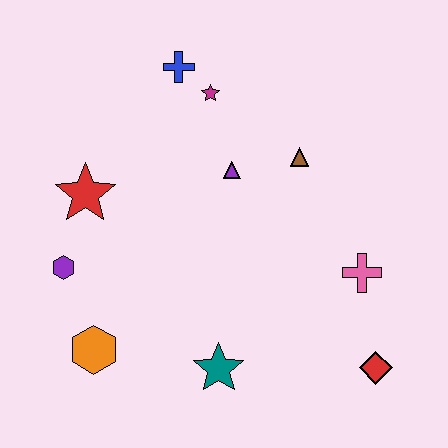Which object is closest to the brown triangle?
The purple triangle is closest to the brown triangle.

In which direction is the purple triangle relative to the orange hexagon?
The purple triangle is above the orange hexagon.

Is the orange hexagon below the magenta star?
Yes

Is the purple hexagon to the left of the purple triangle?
Yes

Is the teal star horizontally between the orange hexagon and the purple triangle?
Yes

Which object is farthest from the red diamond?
The blue cross is farthest from the red diamond.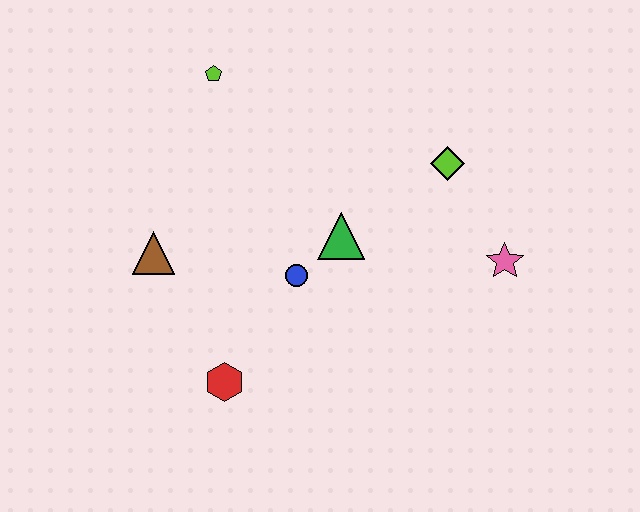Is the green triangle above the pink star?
Yes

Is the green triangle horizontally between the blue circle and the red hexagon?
No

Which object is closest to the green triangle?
The blue circle is closest to the green triangle.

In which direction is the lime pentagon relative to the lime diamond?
The lime pentagon is to the left of the lime diamond.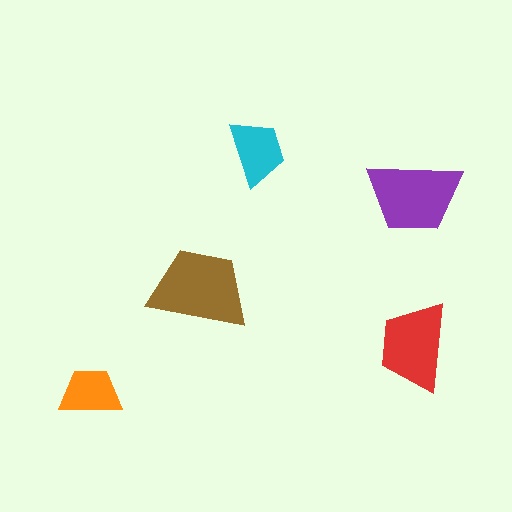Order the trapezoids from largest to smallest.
the brown one, the purple one, the red one, the cyan one, the orange one.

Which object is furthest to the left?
The orange trapezoid is leftmost.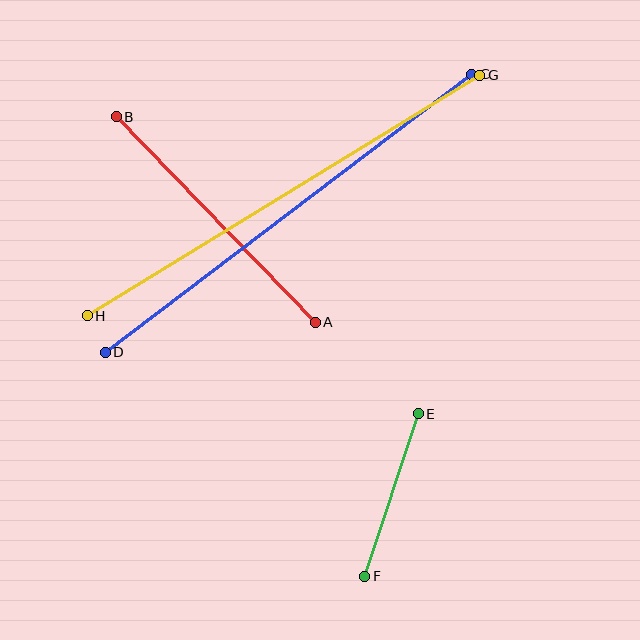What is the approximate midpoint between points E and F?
The midpoint is at approximately (392, 495) pixels.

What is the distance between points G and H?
The distance is approximately 461 pixels.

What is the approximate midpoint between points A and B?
The midpoint is at approximately (216, 220) pixels.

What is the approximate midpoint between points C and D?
The midpoint is at approximately (289, 213) pixels.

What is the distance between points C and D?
The distance is approximately 460 pixels.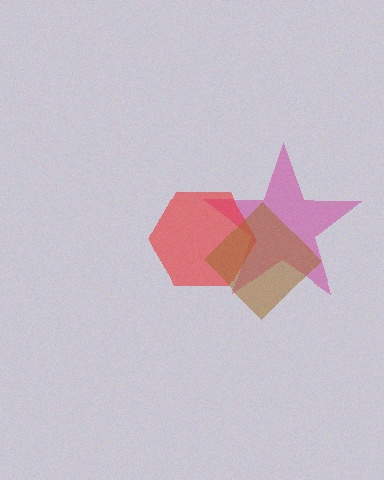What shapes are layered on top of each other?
The layered shapes are: a magenta star, a red hexagon, a brown diamond.